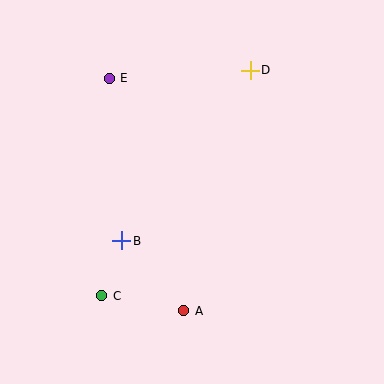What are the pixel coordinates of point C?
Point C is at (102, 296).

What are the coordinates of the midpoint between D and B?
The midpoint between D and B is at (186, 155).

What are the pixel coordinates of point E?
Point E is at (109, 78).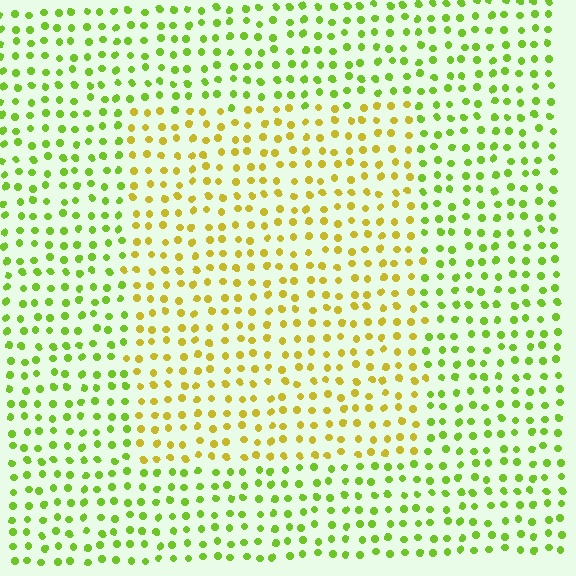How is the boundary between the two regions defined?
The boundary is defined purely by a slight shift in hue (about 39 degrees). Spacing, size, and orientation are identical on both sides.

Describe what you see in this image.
The image is filled with small lime elements in a uniform arrangement. A rectangle-shaped region is visible where the elements are tinted to a slightly different hue, forming a subtle color boundary.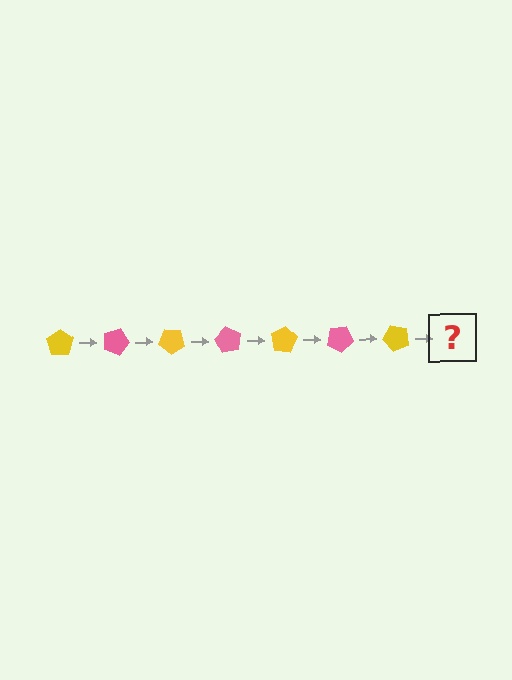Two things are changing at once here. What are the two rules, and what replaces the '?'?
The two rules are that it rotates 20 degrees each step and the color cycles through yellow and pink. The '?' should be a pink pentagon, rotated 140 degrees from the start.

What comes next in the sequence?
The next element should be a pink pentagon, rotated 140 degrees from the start.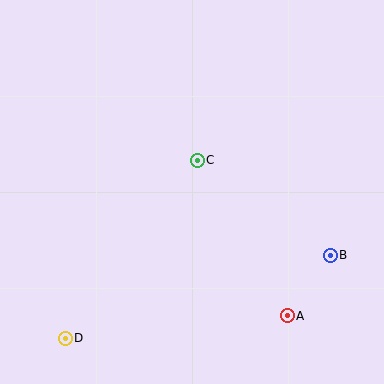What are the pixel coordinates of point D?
Point D is at (65, 338).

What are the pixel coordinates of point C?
Point C is at (197, 160).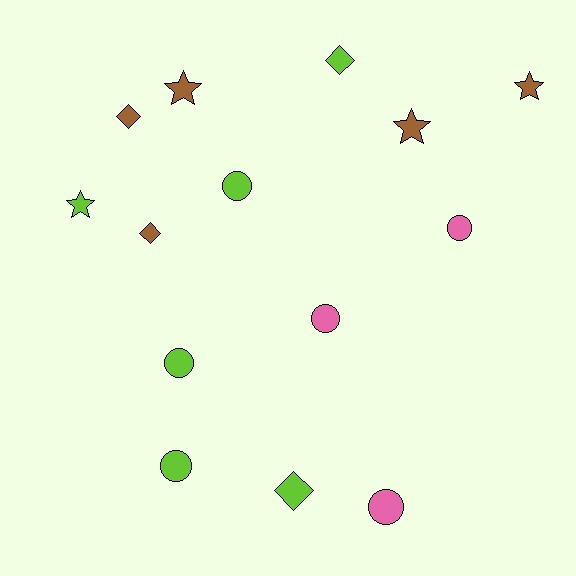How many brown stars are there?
There are 3 brown stars.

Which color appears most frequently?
Lime, with 6 objects.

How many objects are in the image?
There are 14 objects.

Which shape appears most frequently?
Circle, with 6 objects.